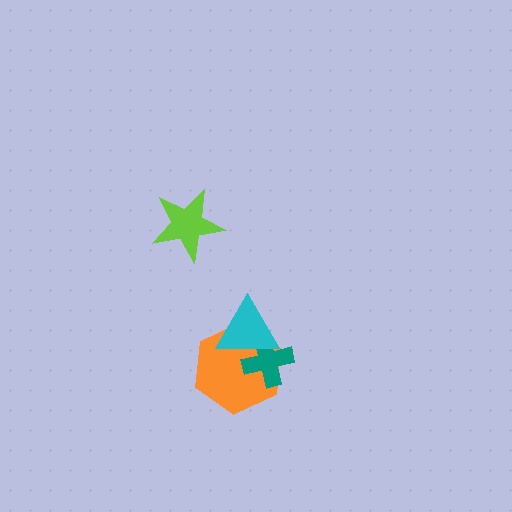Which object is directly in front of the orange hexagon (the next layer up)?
The teal cross is directly in front of the orange hexagon.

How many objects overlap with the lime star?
0 objects overlap with the lime star.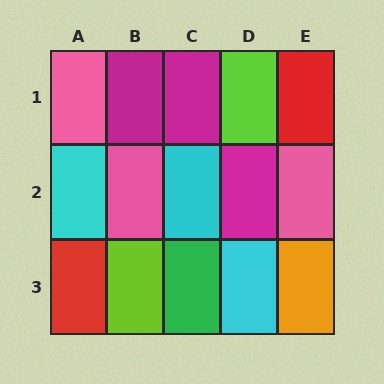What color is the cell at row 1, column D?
Lime.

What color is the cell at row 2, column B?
Pink.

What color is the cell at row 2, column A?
Cyan.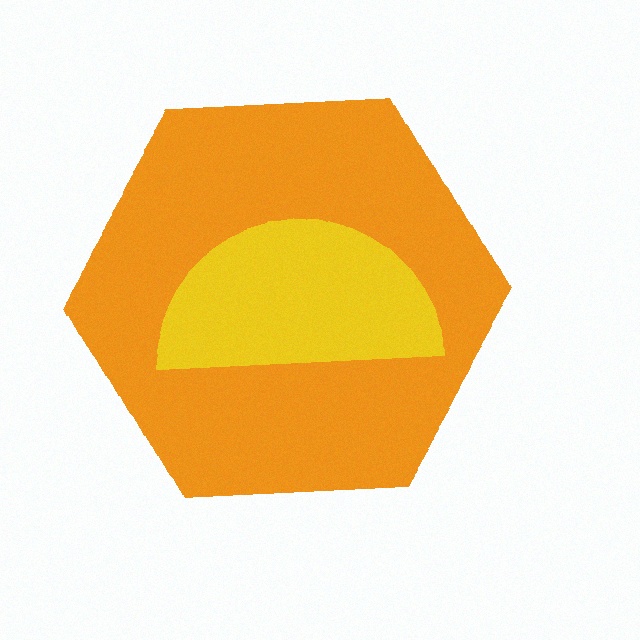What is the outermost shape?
The orange hexagon.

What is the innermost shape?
The yellow semicircle.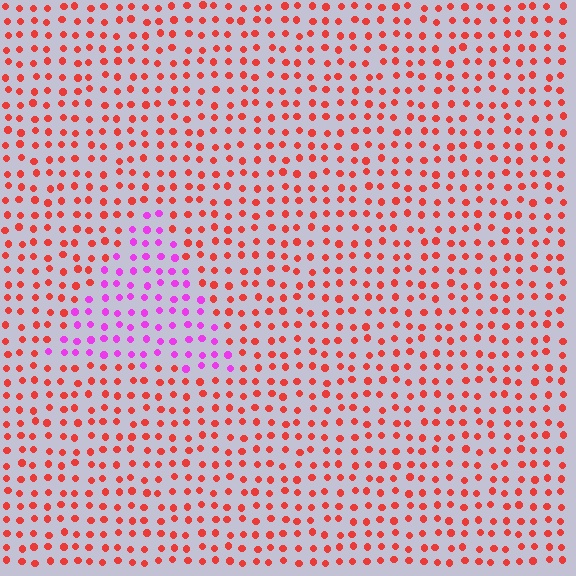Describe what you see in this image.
The image is filled with small red elements in a uniform arrangement. A triangle-shaped region is visible where the elements are tinted to a slightly different hue, forming a subtle color boundary.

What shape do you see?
I see a triangle.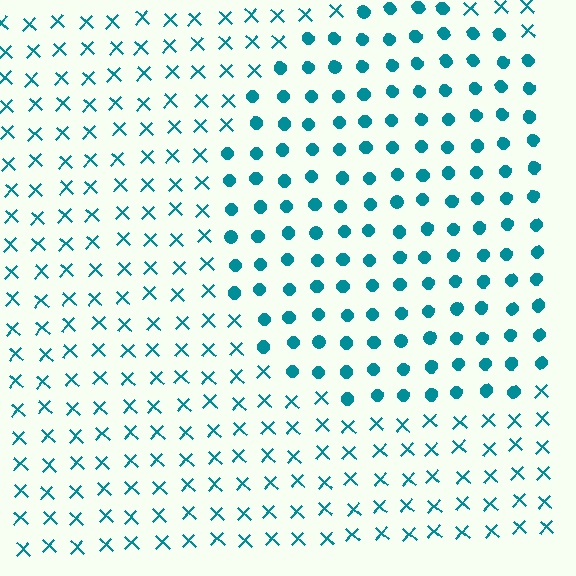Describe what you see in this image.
The image is filled with small teal elements arranged in a uniform grid. A circle-shaped region contains circles, while the surrounding area contains X marks. The boundary is defined purely by the change in element shape.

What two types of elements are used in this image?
The image uses circles inside the circle region and X marks outside it.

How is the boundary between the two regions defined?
The boundary is defined by a change in element shape: circles inside vs. X marks outside. All elements share the same color and spacing.